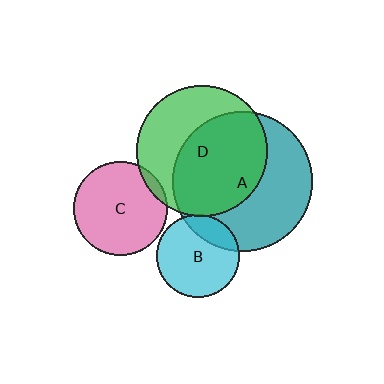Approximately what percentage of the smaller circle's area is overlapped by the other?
Approximately 5%.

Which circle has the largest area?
Circle A (teal).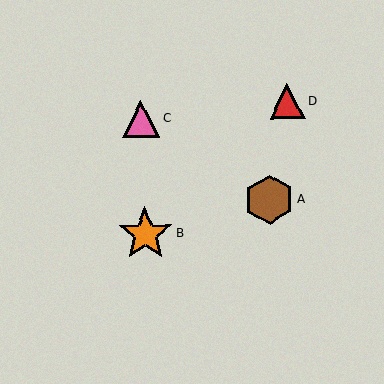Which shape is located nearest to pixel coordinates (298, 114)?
The red triangle (labeled D) at (287, 101) is nearest to that location.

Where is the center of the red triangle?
The center of the red triangle is at (287, 101).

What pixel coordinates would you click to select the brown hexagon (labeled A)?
Click at (269, 199) to select the brown hexagon A.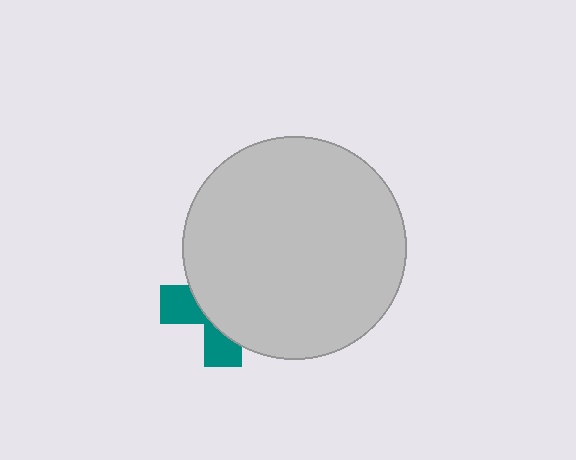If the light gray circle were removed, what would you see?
You would see the complete teal cross.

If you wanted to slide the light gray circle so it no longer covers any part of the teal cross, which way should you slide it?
Slide it toward the upper-right — that is the most direct way to separate the two shapes.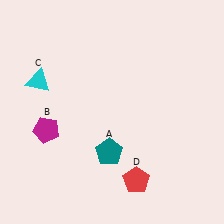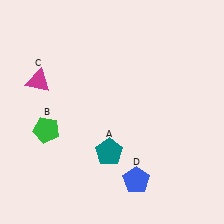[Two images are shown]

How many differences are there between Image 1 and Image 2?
There are 3 differences between the two images.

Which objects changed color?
B changed from magenta to green. C changed from cyan to magenta. D changed from red to blue.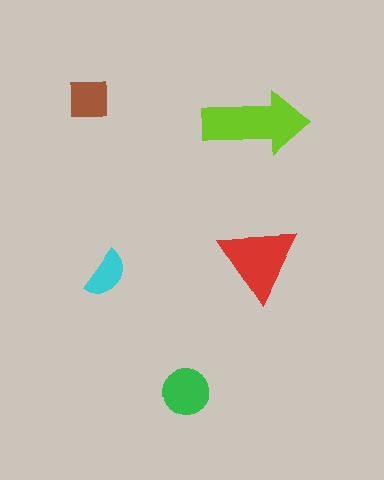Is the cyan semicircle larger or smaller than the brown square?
Smaller.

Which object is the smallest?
The cyan semicircle.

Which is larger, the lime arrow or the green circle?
The lime arrow.